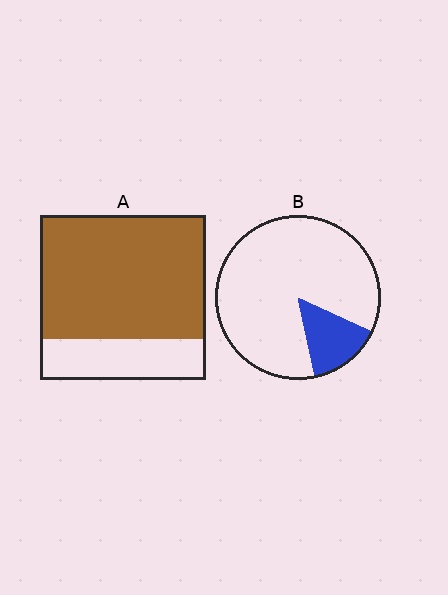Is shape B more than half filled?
No.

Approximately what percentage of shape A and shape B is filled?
A is approximately 75% and B is approximately 15%.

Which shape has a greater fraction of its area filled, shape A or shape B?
Shape A.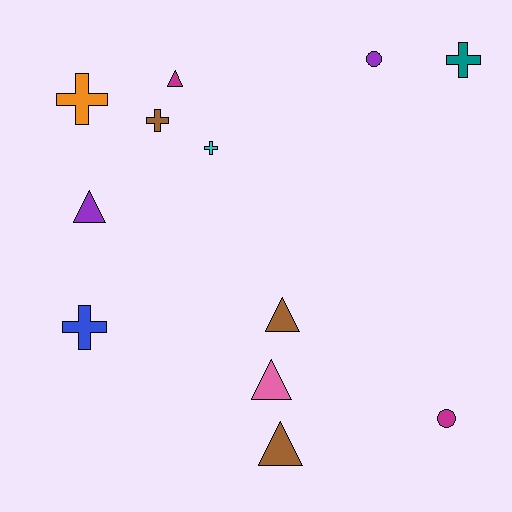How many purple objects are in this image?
There are 2 purple objects.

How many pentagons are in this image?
There are no pentagons.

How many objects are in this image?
There are 12 objects.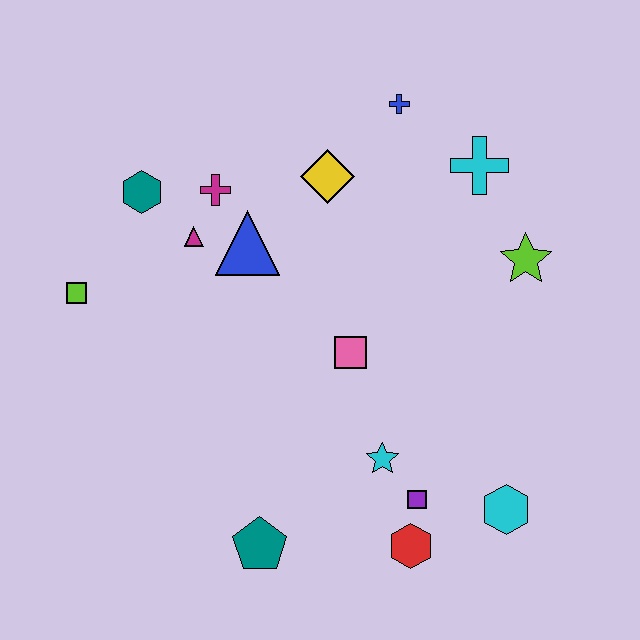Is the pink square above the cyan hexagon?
Yes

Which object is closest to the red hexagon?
The purple square is closest to the red hexagon.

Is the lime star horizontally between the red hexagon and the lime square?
No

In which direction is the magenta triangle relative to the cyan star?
The magenta triangle is above the cyan star.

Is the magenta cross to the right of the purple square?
No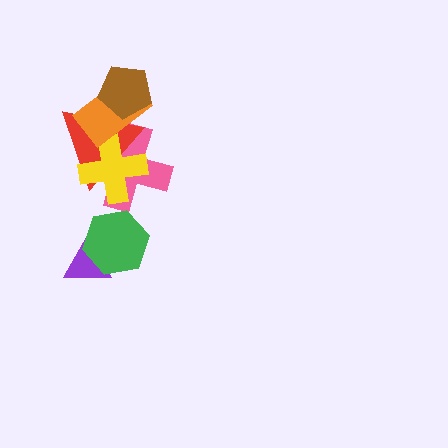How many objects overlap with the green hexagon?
1 object overlaps with the green hexagon.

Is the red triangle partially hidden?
Yes, it is partially covered by another shape.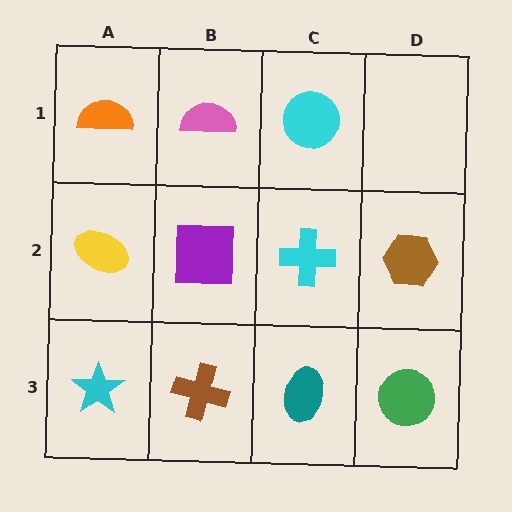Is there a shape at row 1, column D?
No, that cell is empty.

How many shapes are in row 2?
4 shapes.